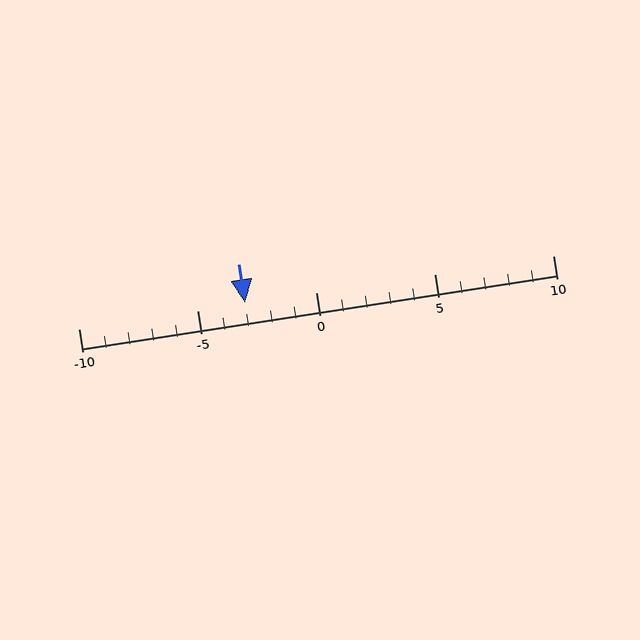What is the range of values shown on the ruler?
The ruler shows values from -10 to 10.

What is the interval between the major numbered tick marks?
The major tick marks are spaced 5 units apart.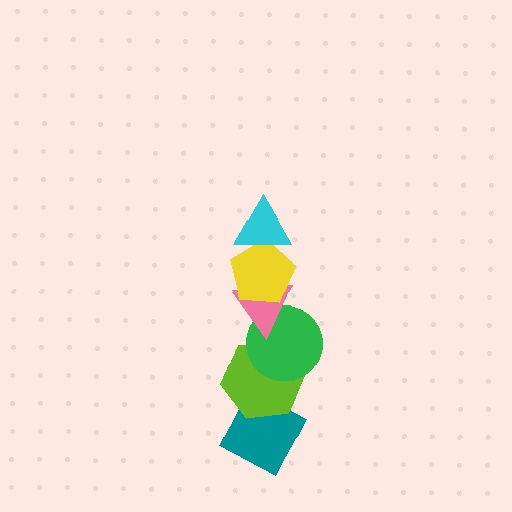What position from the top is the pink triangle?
The pink triangle is 3rd from the top.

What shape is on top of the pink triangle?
The yellow pentagon is on top of the pink triangle.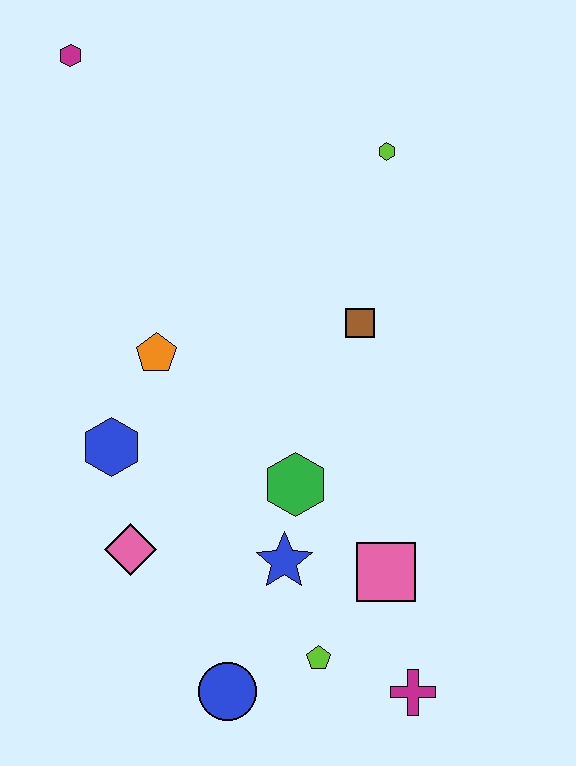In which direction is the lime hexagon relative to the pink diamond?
The lime hexagon is above the pink diamond.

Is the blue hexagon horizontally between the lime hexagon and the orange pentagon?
No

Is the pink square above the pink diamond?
No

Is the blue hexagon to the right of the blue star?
No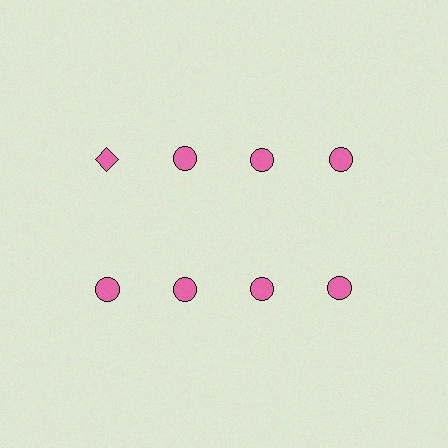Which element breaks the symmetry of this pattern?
The pink diamond in the top row, leftmost column breaks the symmetry. All other shapes are pink circles.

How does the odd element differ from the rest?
It has a different shape: diamond instead of circle.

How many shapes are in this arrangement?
There are 8 shapes arranged in a grid pattern.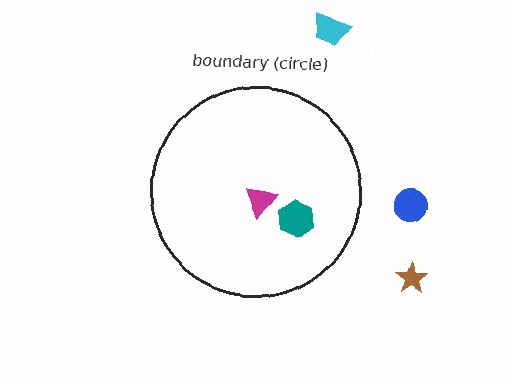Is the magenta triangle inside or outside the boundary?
Inside.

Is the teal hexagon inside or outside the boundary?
Inside.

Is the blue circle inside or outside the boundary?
Outside.